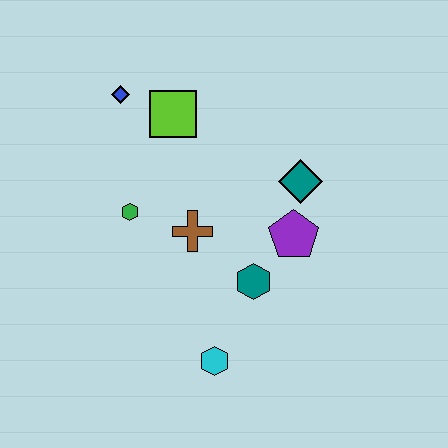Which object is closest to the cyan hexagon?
The teal hexagon is closest to the cyan hexagon.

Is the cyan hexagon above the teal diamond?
No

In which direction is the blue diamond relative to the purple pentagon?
The blue diamond is to the left of the purple pentagon.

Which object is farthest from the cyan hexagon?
The blue diamond is farthest from the cyan hexagon.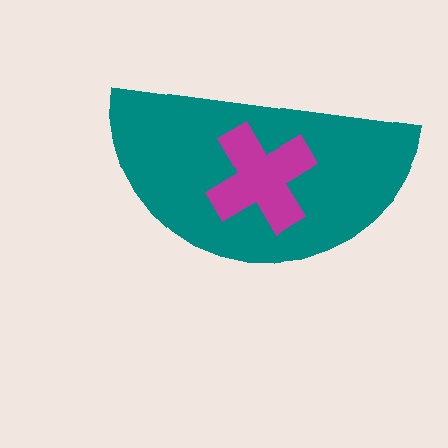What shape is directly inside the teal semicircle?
The magenta cross.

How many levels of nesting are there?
2.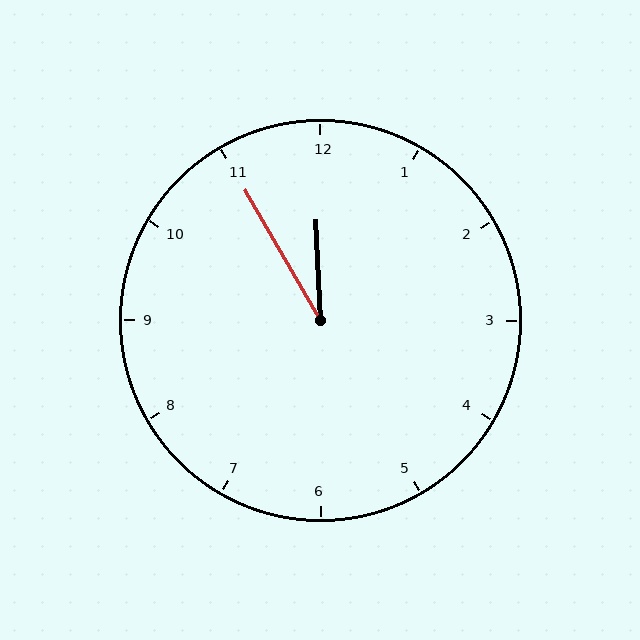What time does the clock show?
11:55.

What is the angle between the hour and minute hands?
Approximately 28 degrees.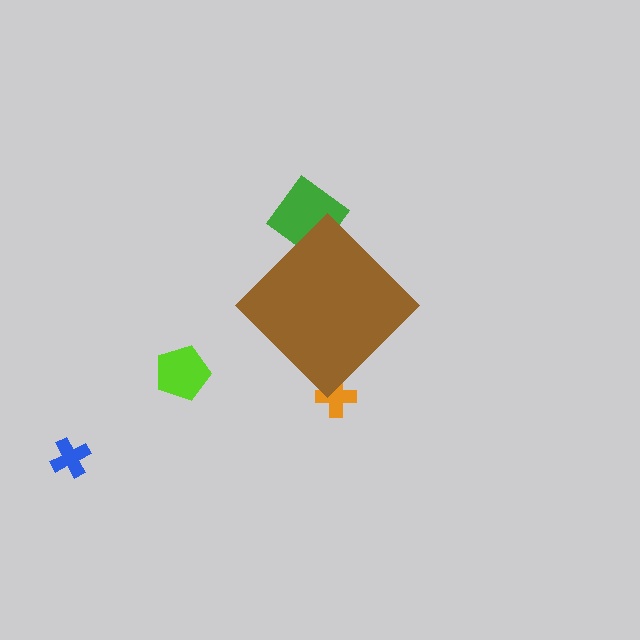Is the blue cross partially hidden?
No, the blue cross is fully visible.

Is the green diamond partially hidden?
Yes, the green diamond is partially hidden behind the brown diamond.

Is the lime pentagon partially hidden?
No, the lime pentagon is fully visible.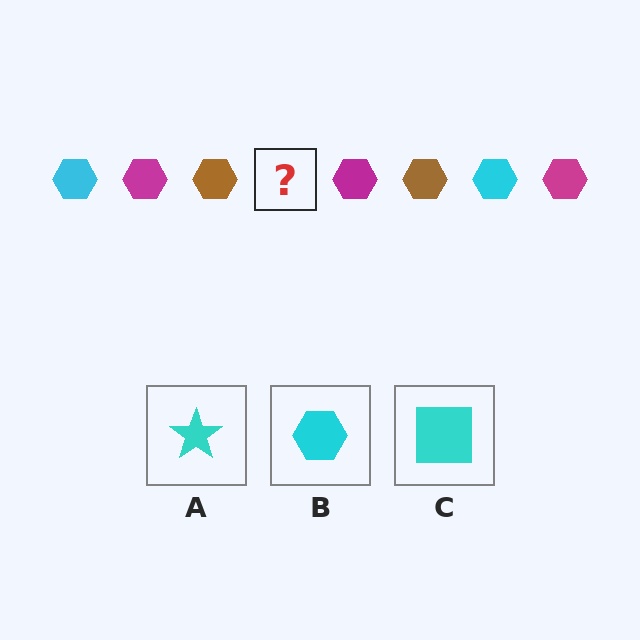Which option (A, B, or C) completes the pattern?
B.